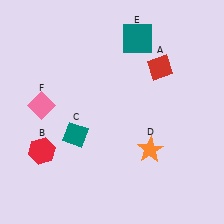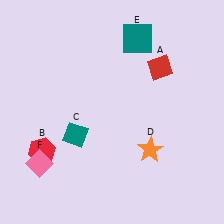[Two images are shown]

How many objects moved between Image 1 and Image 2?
1 object moved between the two images.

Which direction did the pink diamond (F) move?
The pink diamond (F) moved down.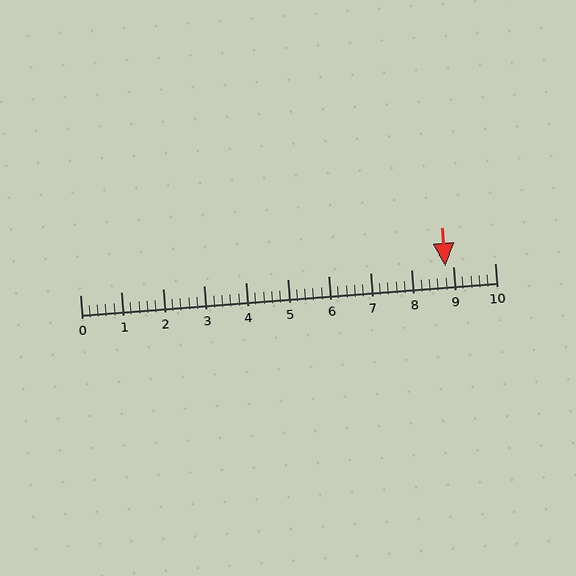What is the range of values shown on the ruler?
The ruler shows values from 0 to 10.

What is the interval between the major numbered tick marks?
The major tick marks are spaced 1 units apart.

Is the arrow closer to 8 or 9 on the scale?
The arrow is closer to 9.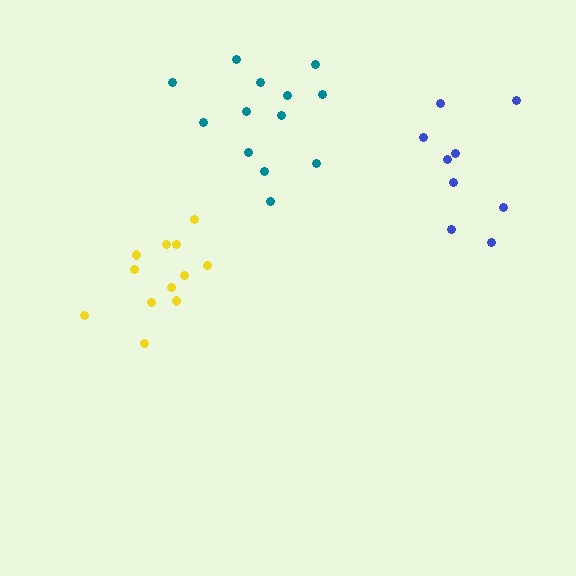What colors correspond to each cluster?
The clusters are colored: yellow, blue, teal.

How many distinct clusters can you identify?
There are 3 distinct clusters.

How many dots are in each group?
Group 1: 12 dots, Group 2: 9 dots, Group 3: 13 dots (34 total).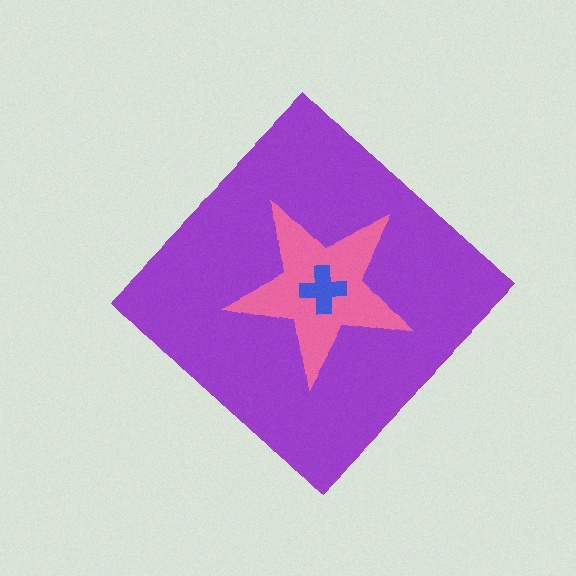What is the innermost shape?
The blue cross.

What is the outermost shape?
The purple diamond.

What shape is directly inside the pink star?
The blue cross.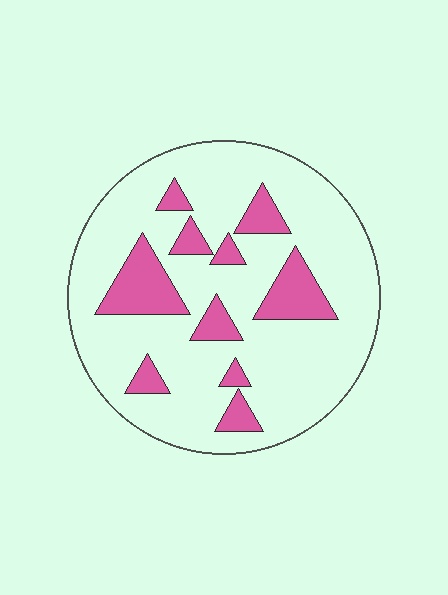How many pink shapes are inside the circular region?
10.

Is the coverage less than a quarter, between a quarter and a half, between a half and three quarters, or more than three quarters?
Less than a quarter.